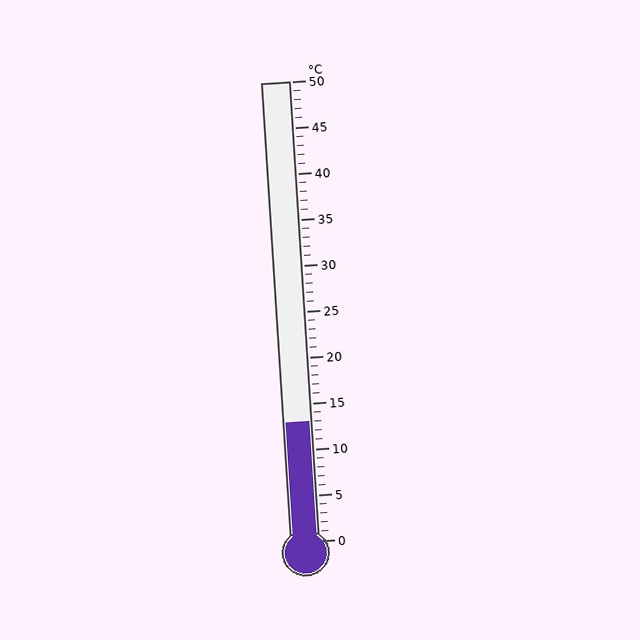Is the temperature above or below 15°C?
The temperature is below 15°C.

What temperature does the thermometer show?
The thermometer shows approximately 13°C.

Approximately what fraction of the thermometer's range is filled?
The thermometer is filled to approximately 25% of its range.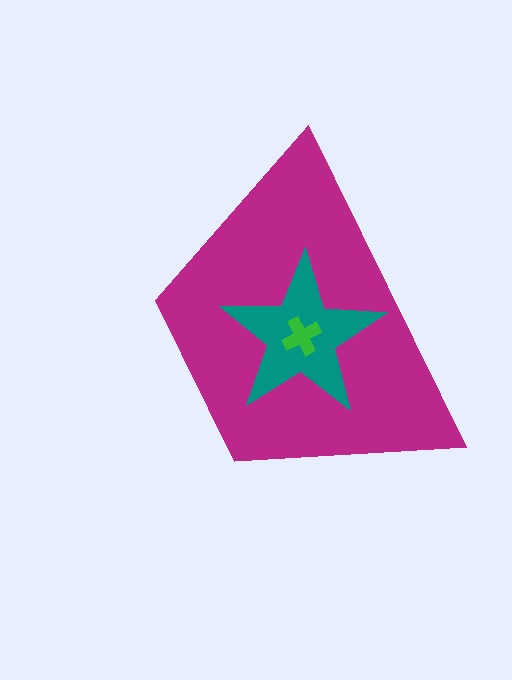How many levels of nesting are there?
3.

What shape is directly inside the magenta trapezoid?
The teal star.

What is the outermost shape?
The magenta trapezoid.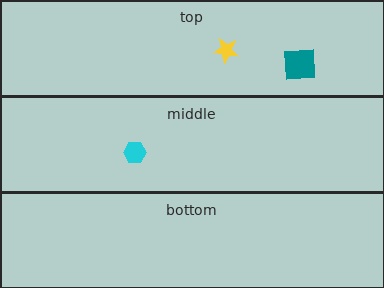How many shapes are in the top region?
2.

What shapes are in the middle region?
The cyan hexagon.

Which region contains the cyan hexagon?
The middle region.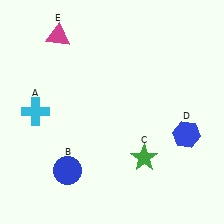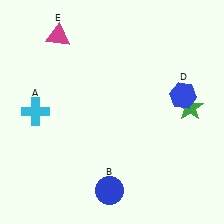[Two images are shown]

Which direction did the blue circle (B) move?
The blue circle (B) moved right.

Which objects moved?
The objects that moved are: the blue circle (B), the green star (C), the blue hexagon (D).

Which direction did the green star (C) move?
The green star (C) moved up.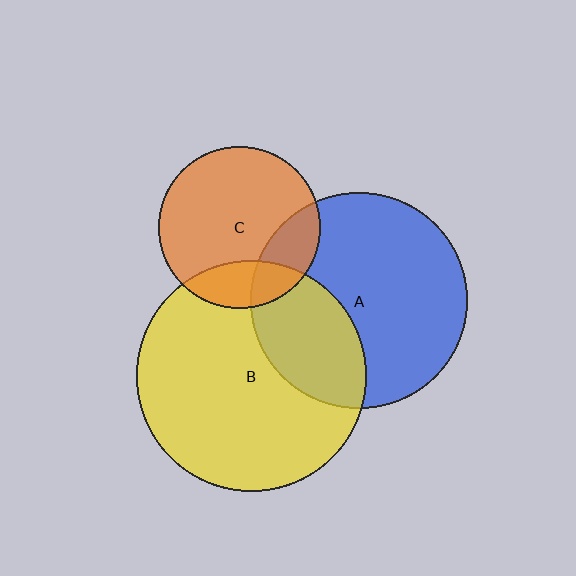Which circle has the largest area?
Circle B (yellow).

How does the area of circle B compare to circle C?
Approximately 2.0 times.